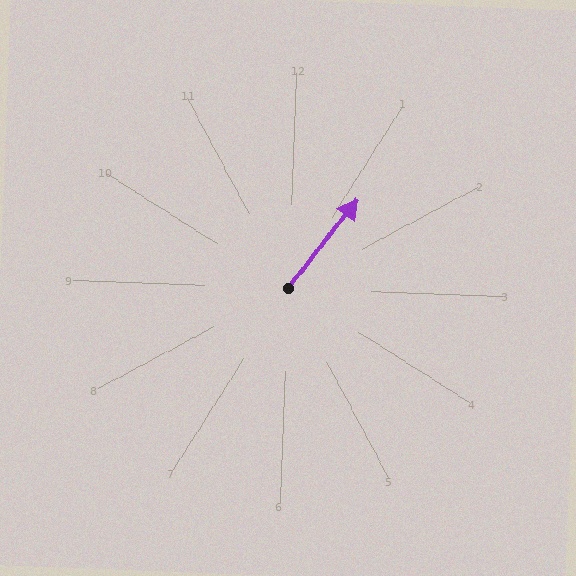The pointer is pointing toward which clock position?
Roughly 1 o'clock.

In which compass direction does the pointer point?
Northeast.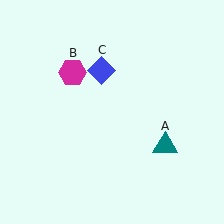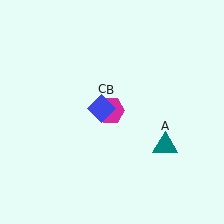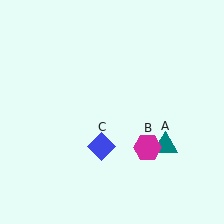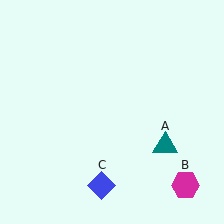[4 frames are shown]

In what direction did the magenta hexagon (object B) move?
The magenta hexagon (object B) moved down and to the right.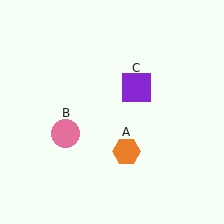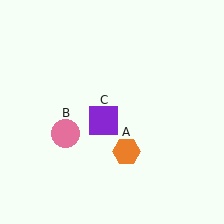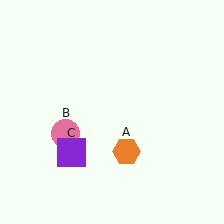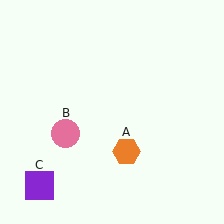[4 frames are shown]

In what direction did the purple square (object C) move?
The purple square (object C) moved down and to the left.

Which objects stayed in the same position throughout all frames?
Orange hexagon (object A) and pink circle (object B) remained stationary.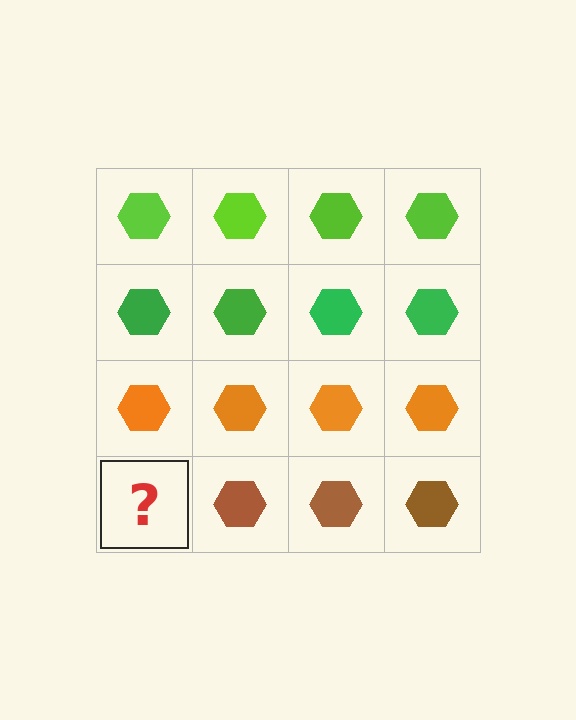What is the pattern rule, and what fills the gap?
The rule is that each row has a consistent color. The gap should be filled with a brown hexagon.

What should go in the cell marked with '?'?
The missing cell should contain a brown hexagon.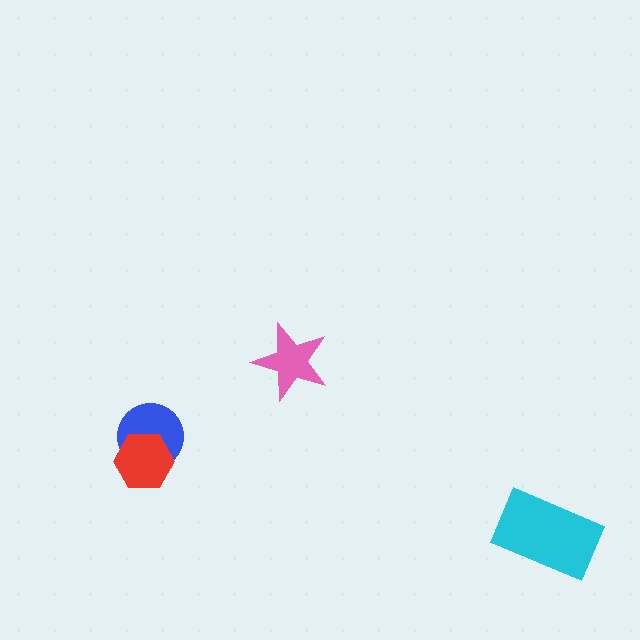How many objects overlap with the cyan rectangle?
0 objects overlap with the cyan rectangle.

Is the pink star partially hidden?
No, no other shape covers it.